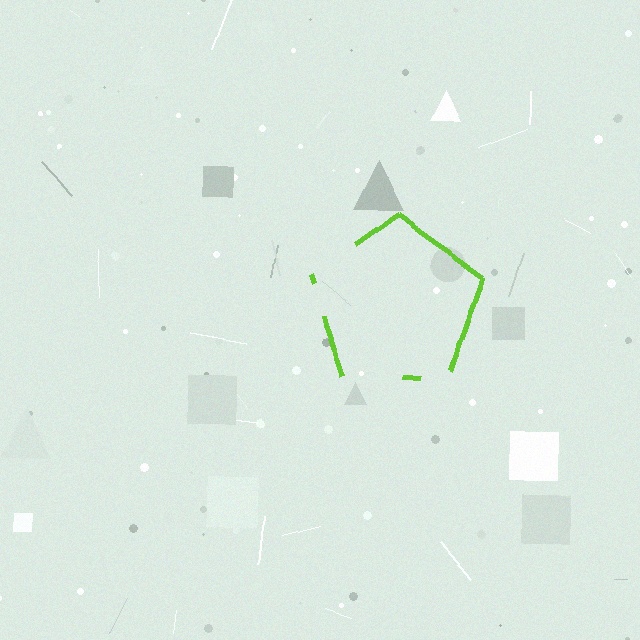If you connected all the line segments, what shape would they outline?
They would outline a pentagon.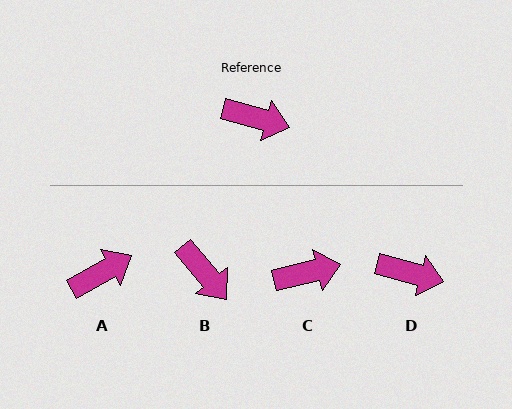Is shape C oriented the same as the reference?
No, it is off by about 29 degrees.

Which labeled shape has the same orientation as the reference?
D.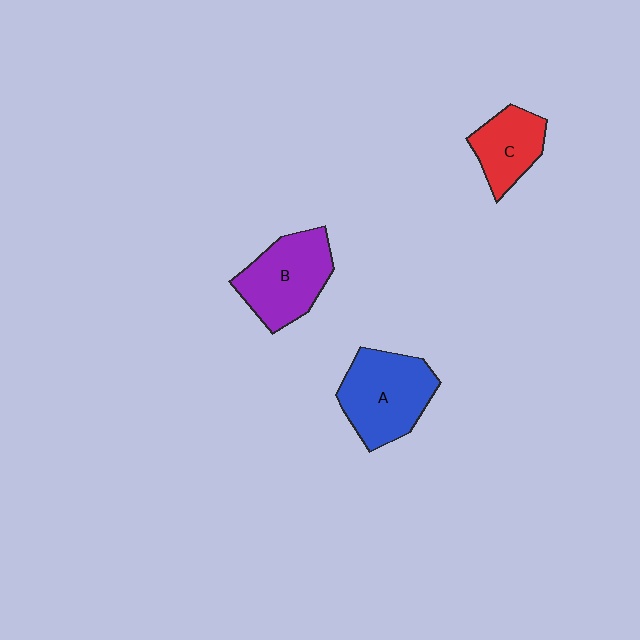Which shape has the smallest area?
Shape C (red).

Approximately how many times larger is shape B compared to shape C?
Approximately 1.5 times.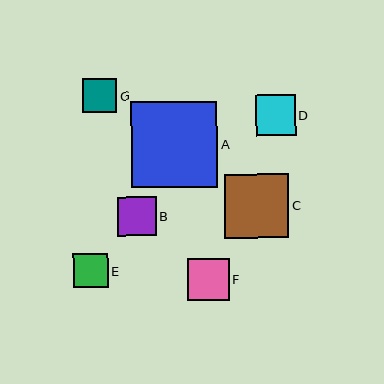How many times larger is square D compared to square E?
Square D is approximately 1.2 times the size of square E.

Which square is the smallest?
Square G is the smallest with a size of approximately 34 pixels.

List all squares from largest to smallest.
From largest to smallest: A, C, F, D, B, E, G.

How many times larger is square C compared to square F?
Square C is approximately 1.5 times the size of square F.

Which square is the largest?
Square A is the largest with a size of approximately 86 pixels.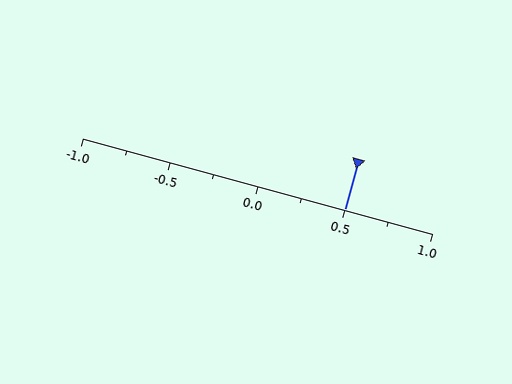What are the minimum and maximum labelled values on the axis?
The axis runs from -1.0 to 1.0.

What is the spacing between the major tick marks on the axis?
The major ticks are spaced 0.5 apart.